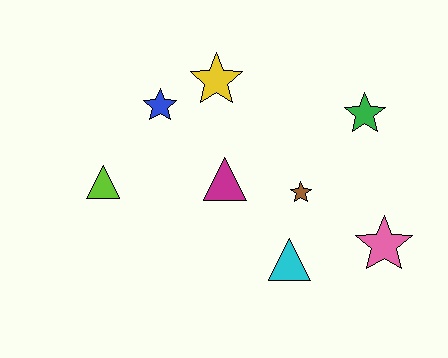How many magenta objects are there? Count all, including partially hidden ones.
There is 1 magenta object.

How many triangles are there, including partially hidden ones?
There are 3 triangles.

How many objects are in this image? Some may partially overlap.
There are 8 objects.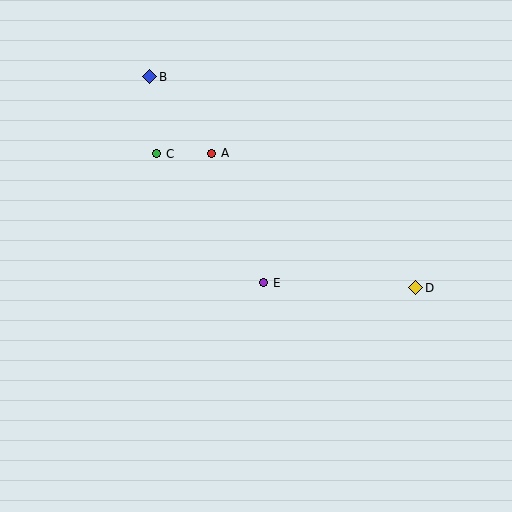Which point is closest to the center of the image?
Point E at (264, 283) is closest to the center.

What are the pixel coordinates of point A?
Point A is at (212, 153).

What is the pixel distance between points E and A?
The distance between E and A is 140 pixels.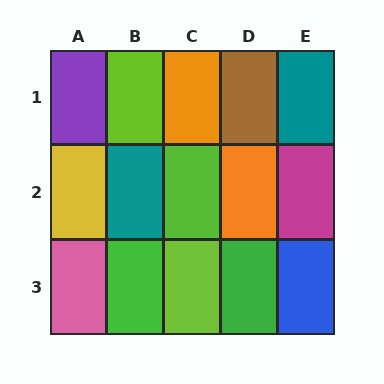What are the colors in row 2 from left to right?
Yellow, teal, lime, orange, magenta.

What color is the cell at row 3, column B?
Green.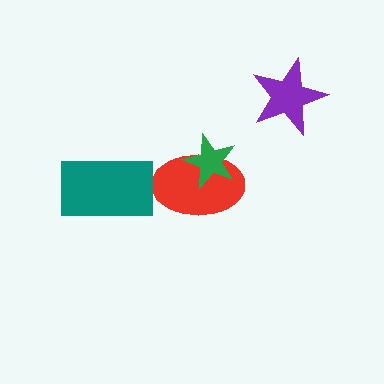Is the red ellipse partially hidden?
Yes, it is partially covered by another shape.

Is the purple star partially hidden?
No, no other shape covers it.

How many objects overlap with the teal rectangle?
0 objects overlap with the teal rectangle.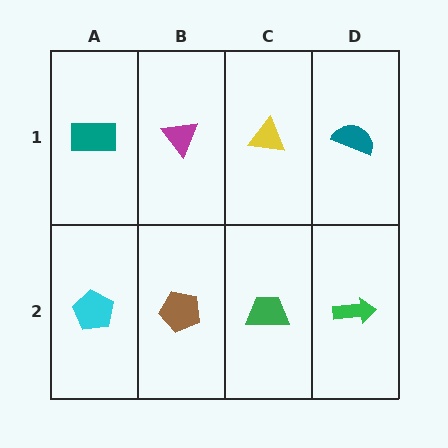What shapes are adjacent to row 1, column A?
A cyan pentagon (row 2, column A), a magenta triangle (row 1, column B).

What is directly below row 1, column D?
A green arrow.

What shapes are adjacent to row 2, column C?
A yellow triangle (row 1, column C), a brown pentagon (row 2, column B), a green arrow (row 2, column D).